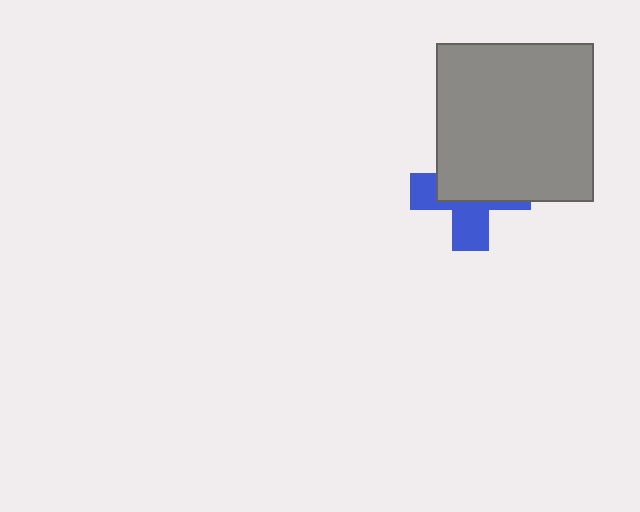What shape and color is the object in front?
The object in front is a gray square.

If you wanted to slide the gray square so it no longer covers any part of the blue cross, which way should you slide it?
Slide it up — that is the most direct way to separate the two shapes.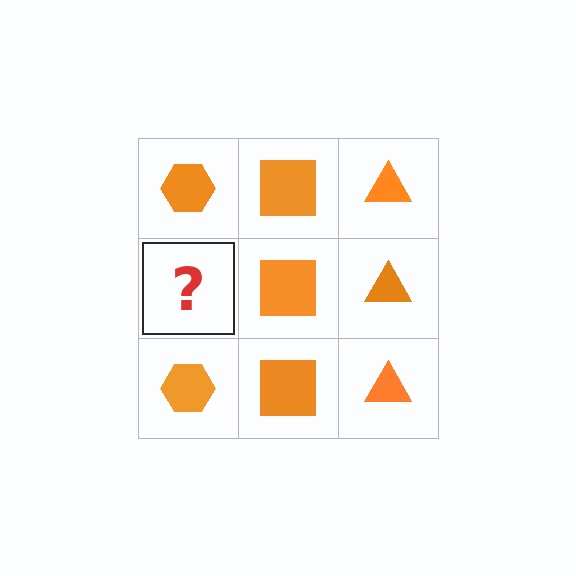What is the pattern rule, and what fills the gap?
The rule is that each column has a consistent shape. The gap should be filled with an orange hexagon.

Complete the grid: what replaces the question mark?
The question mark should be replaced with an orange hexagon.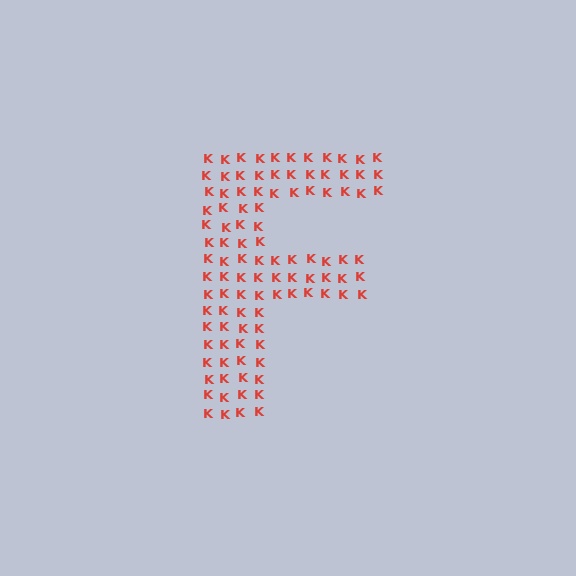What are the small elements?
The small elements are letter K's.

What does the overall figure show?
The overall figure shows the letter F.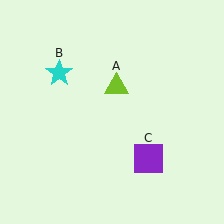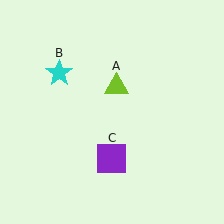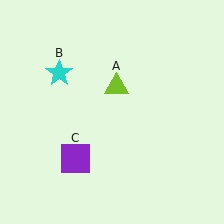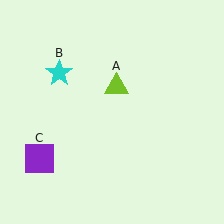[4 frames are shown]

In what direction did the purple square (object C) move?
The purple square (object C) moved left.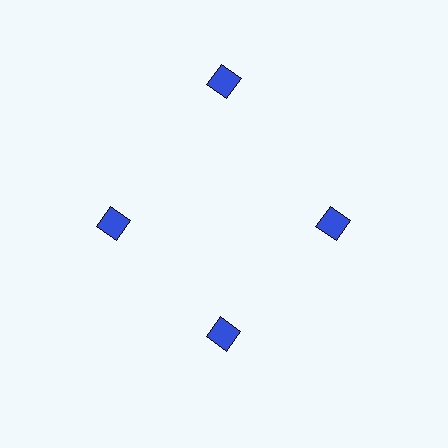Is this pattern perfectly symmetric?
No. The 4 blue squares are arranged in a ring, but one element near the 12 o'clock position is pushed outward from the center, breaking the 4-fold rotational symmetry.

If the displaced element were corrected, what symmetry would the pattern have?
It would have 4-fold rotational symmetry — the pattern would map onto itself every 90 degrees.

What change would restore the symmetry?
The symmetry would be restored by moving it inward, back onto the ring so that all 4 squares sit at equal angles and equal distance from the center.